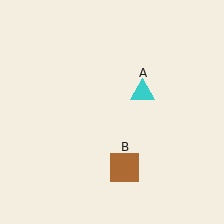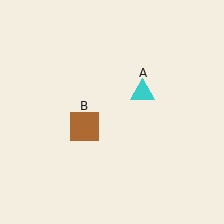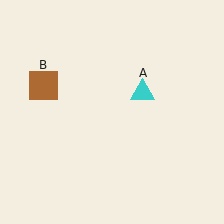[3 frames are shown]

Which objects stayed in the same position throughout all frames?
Cyan triangle (object A) remained stationary.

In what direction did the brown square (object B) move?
The brown square (object B) moved up and to the left.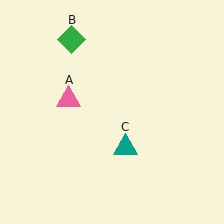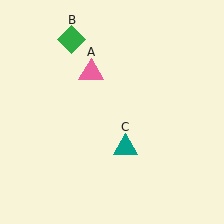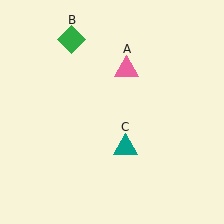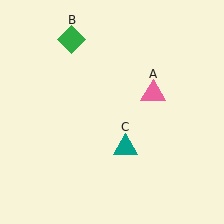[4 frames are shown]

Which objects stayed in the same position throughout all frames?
Green diamond (object B) and teal triangle (object C) remained stationary.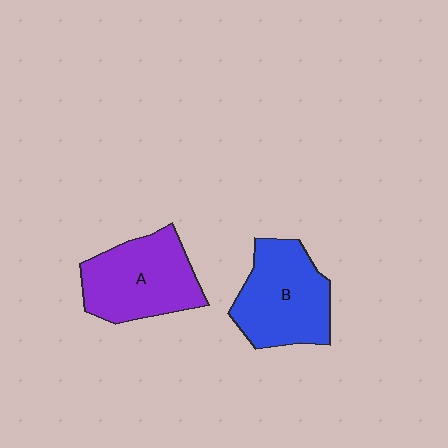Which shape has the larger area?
Shape B (blue).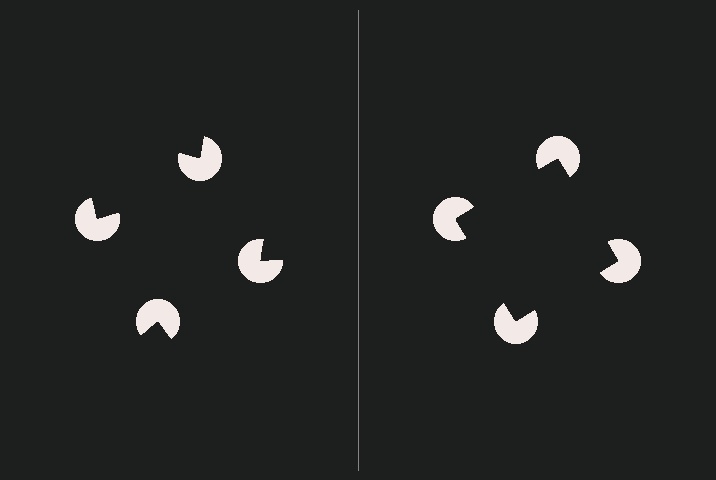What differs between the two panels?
The pac-man discs are positioned identically on both sides; only the wedge orientations differ. On the right they align to a square; on the left they are misaligned.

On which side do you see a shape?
An illusory square appears on the right side. On the left side the wedge cuts are rotated, so no coherent shape forms.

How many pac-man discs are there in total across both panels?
8 — 4 on each side.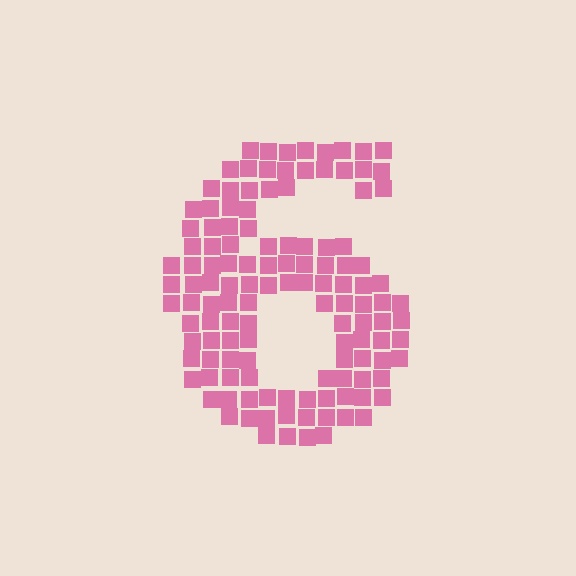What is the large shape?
The large shape is the digit 6.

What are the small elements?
The small elements are squares.